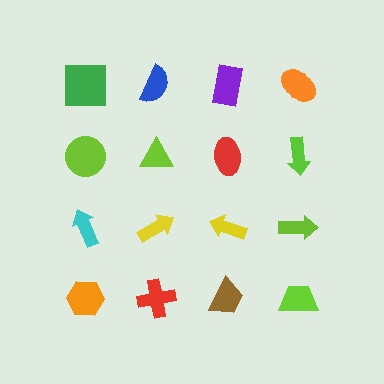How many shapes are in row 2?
4 shapes.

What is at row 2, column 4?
A lime arrow.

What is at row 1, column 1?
A green square.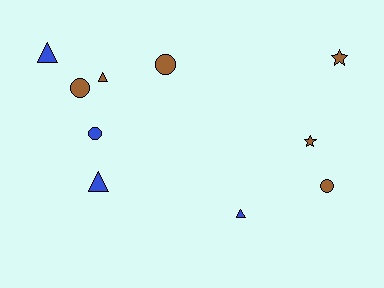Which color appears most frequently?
Brown, with 6 objects.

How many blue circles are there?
There is 1 blue circle.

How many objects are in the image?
There are 10 objects.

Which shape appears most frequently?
Circle, with 4 objects.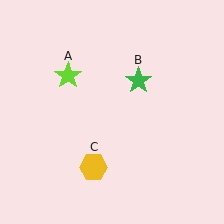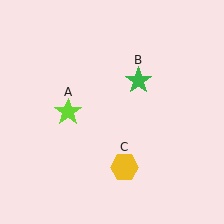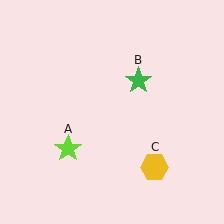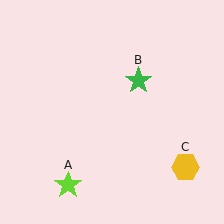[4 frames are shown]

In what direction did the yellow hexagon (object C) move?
The yellow hexagon (object C) moved right.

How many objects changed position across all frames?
2 objects changed position: lime star (object A), yellow hexagon (object C).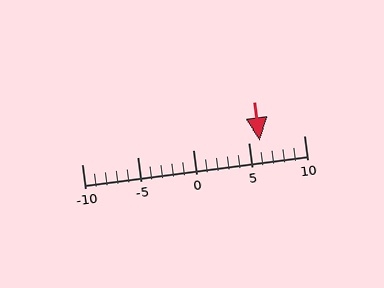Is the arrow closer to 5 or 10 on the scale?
The arrow is closer to 5.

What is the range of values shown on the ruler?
The ruler shows values from -10 to 10.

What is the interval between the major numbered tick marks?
The major tick marks are spaced 5 units apart.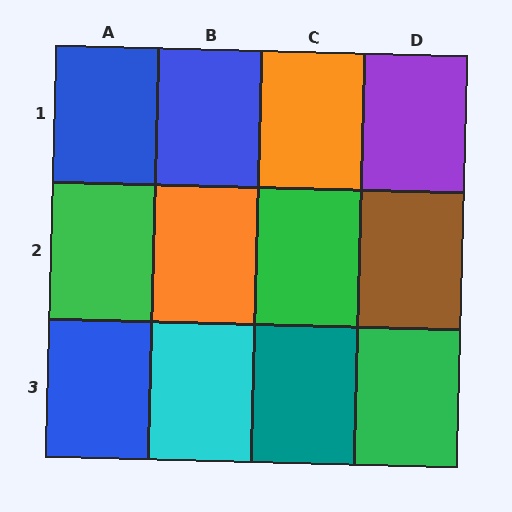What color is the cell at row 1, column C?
Orange.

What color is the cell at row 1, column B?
Blue.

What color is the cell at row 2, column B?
Orange.